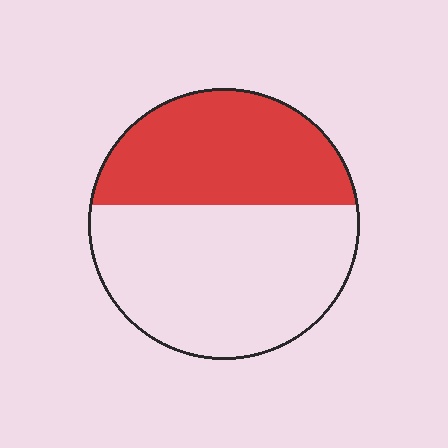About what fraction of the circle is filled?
About two fifths (2/5).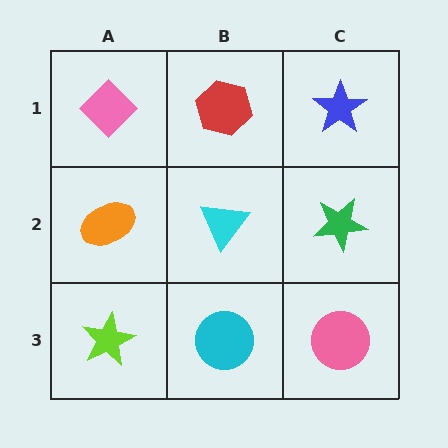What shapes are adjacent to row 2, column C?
A blue star (row 1, column C), a pink circle (row 3, column C), a cyan triangle (row 2, column B).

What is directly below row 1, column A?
An orange ellipse.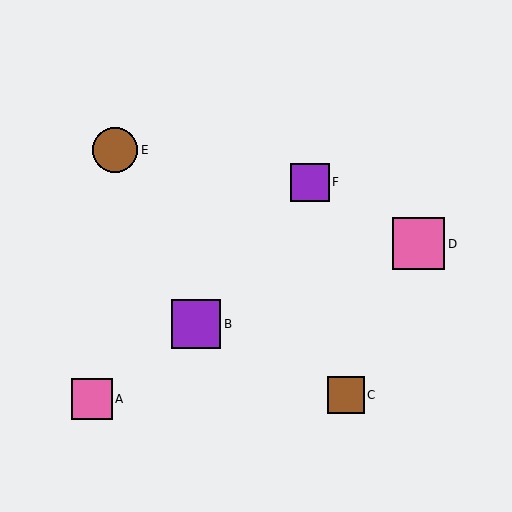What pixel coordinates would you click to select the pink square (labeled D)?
Click at (419, 244) to select the pink square D.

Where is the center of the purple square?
The center of the purple square is at (196, 324).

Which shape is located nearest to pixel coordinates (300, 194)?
The purple square (labeled F) at (310, 182) is nearest to that location.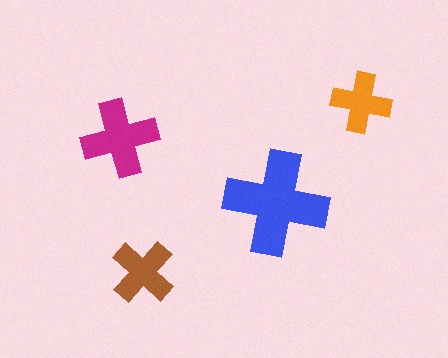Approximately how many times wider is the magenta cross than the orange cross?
About 1.5 times wider.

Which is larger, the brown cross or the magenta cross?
The magenta one.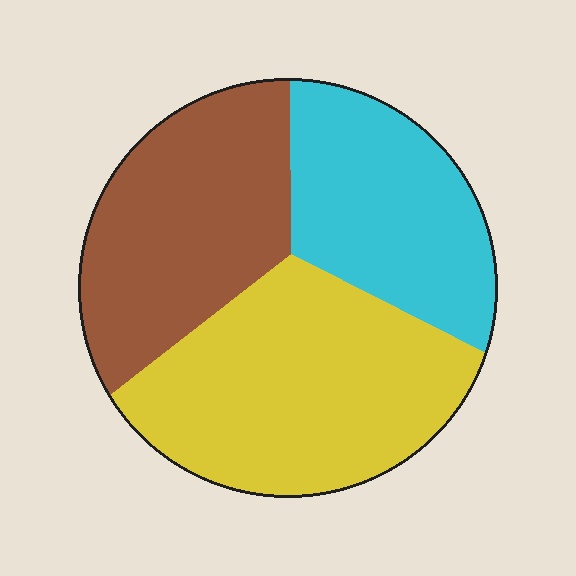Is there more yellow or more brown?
Yellow.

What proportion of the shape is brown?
Brown covers roughly 30% of the shape.